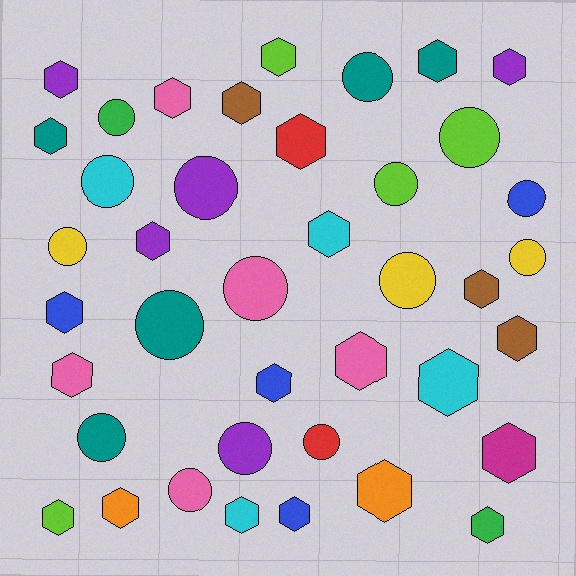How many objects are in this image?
There are 40 objects.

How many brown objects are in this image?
There are 3 brown objects.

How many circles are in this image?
There are 16 circles.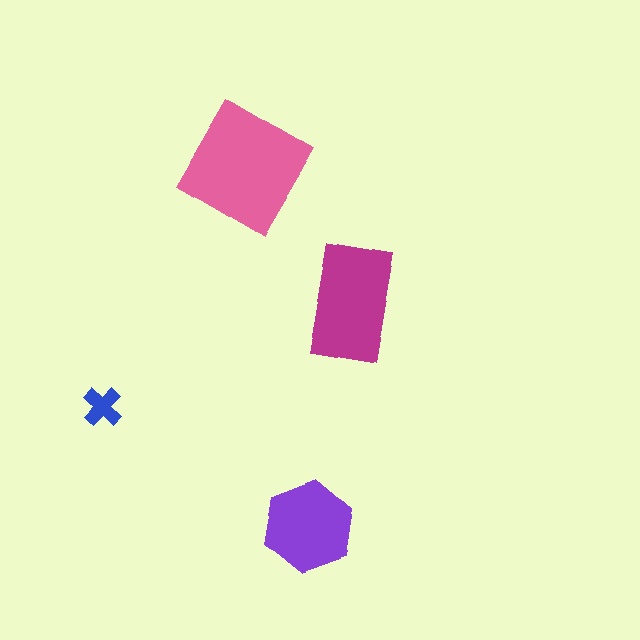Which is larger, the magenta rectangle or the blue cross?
The magenta rectangle.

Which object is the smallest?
The blue cross.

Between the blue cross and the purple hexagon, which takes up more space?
The purple hexagon.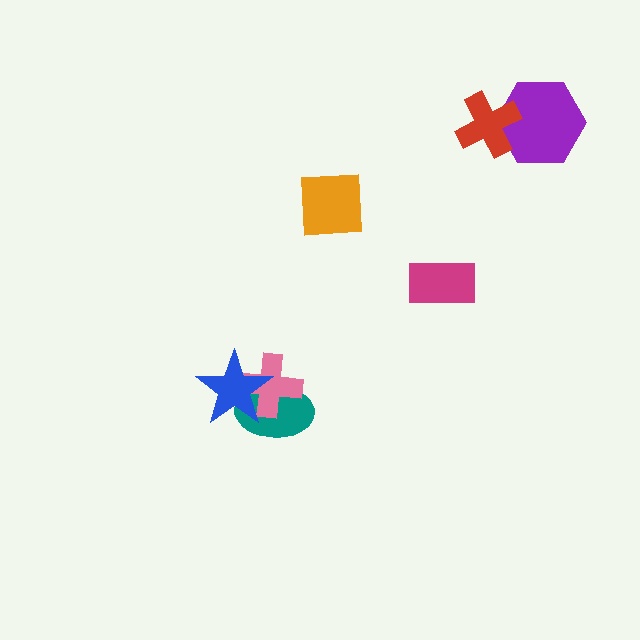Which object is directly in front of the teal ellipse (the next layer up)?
The pink cross is directly in front of the teal ellipse.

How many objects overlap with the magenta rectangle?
0 objects overlap with the magenta rectangle.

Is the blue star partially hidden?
No, no other shape covers it.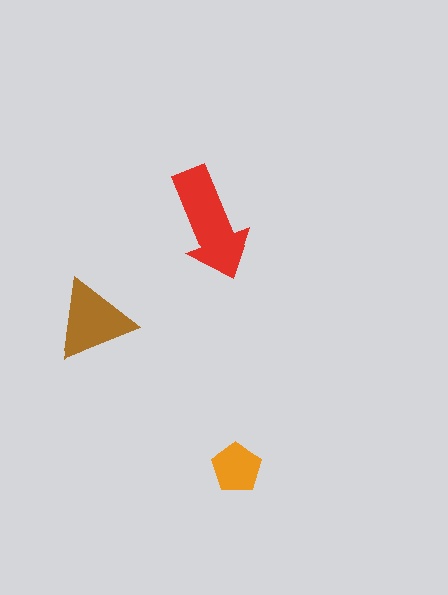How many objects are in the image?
There are 3 objects in the image.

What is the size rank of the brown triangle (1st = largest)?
2nd.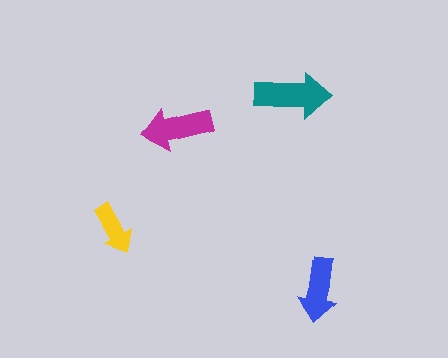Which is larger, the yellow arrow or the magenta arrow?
The magenta one.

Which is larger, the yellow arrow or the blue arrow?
The blue one.